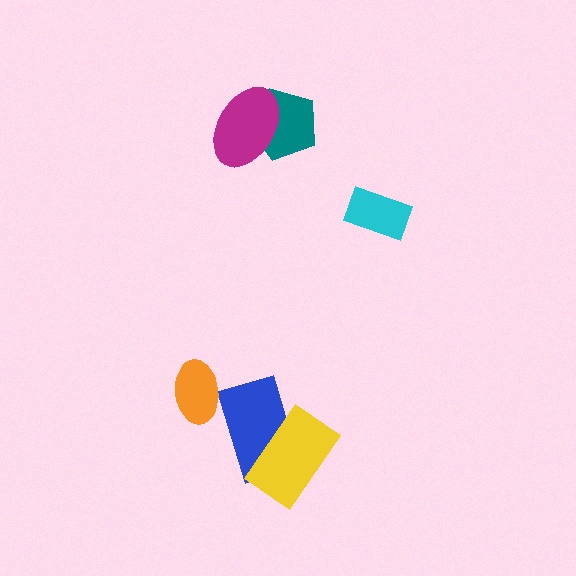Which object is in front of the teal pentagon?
The magenta ellipse is in front of the teal pentagon.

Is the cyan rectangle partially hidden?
No, no other shape covers it.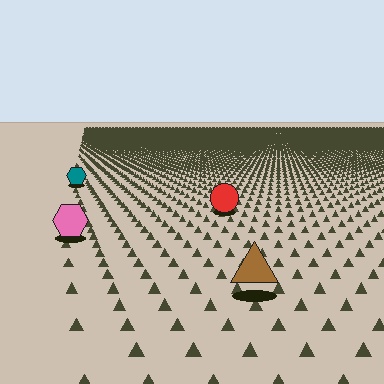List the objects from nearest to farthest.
From nearest to farthest: the brown triangle, the pink hexagon, the red circle, the teal hexagon.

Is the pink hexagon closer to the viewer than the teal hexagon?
Yes. The pink hexagon is closer — you can tell from the texture gradient: the ground texture is coarser near it.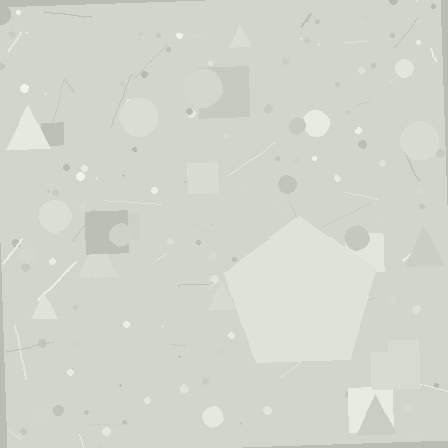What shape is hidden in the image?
A pentagon is hidden in the image.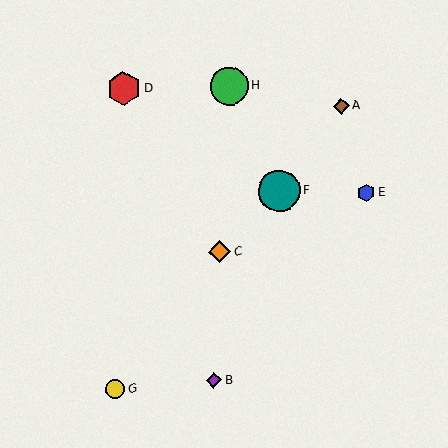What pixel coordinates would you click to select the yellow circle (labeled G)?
Click at (115, 389) to select the yellow circle G.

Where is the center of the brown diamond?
The center of the brown diamond is at (341, 106).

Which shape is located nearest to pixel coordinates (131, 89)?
The red hexagon (labeled D) at (124, 88) is nearest to that location.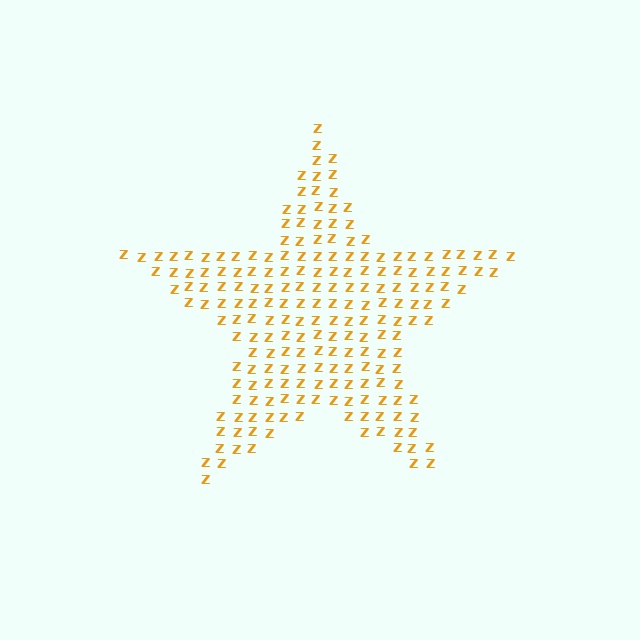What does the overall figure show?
The overall figure shows a star.